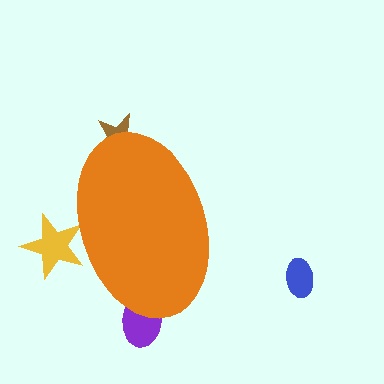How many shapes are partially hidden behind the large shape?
3 shapes are partially hidden.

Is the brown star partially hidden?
Yes, the brown star is partially hidden behind the orange ellipse.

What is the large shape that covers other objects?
An orange ellipse.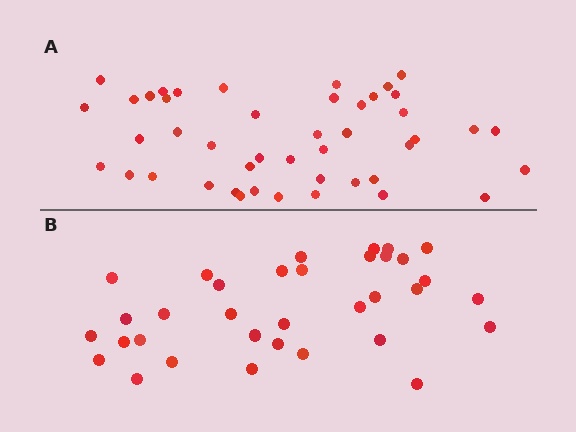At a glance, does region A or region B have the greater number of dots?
Region A (the top region) has more dots.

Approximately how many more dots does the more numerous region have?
Region A has roughly 12 or so more dots than region B.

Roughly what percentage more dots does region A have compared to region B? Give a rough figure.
About 30% more.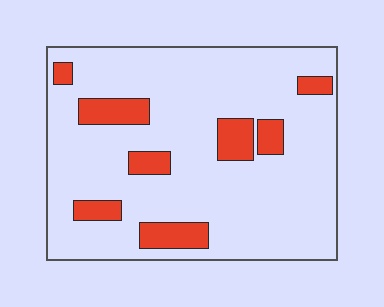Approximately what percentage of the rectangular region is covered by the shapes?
Approximately 15%.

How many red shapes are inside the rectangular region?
8.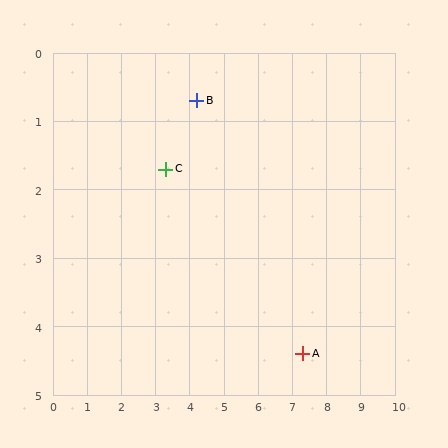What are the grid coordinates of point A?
Point A is at approximately (7.3, 4.4).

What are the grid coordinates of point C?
Point C is at approximately (3.3, 1.7).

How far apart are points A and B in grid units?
Points A and B are about 4.8 grid units apart.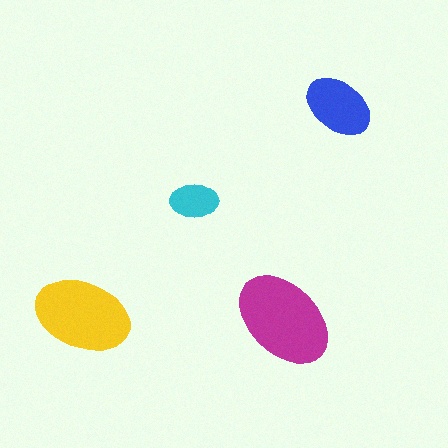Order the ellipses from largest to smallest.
the magenta one, the yellow one, the blue one, the cyan one.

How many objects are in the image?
There are 4 objects in the image.